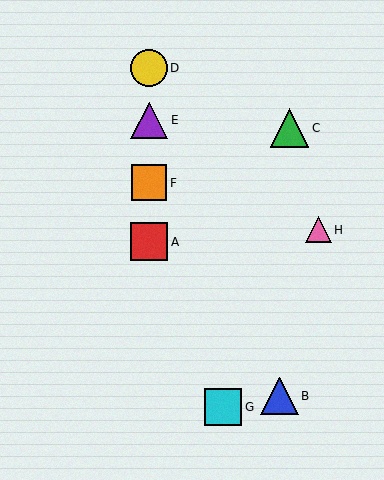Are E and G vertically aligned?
No, E is at x≈149 and G is at x≈223.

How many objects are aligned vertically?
4 objects (A, D, E, F) are aligned vertically.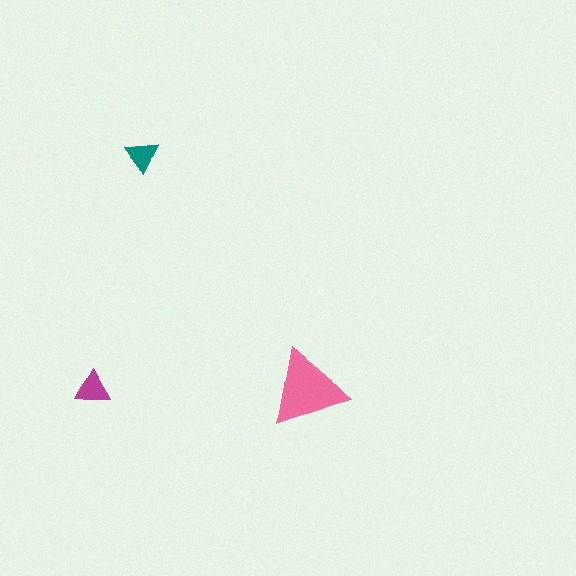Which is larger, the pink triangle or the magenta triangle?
The pink one.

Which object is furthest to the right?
The pink triangle is rightmost.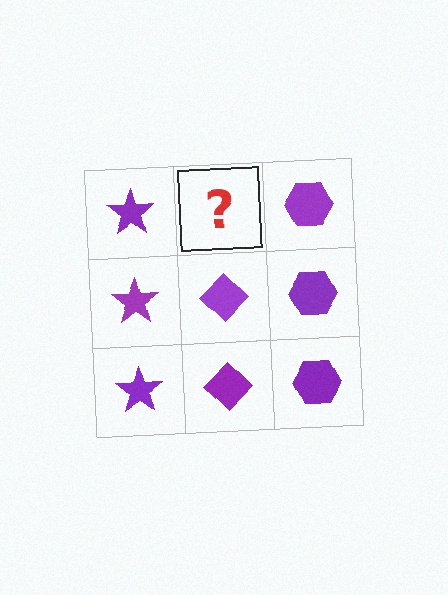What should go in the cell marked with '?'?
The missing cell should contain a purple diamond.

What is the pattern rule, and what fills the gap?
The rule is that each column has a consistent shape. The gap should be filled with a purple diamond.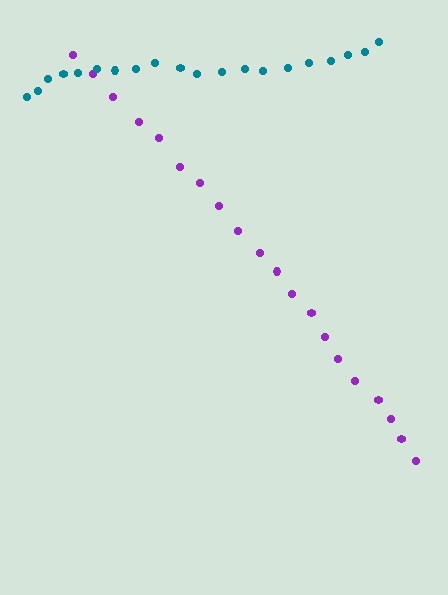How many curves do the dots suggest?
There are 2 distinct paths.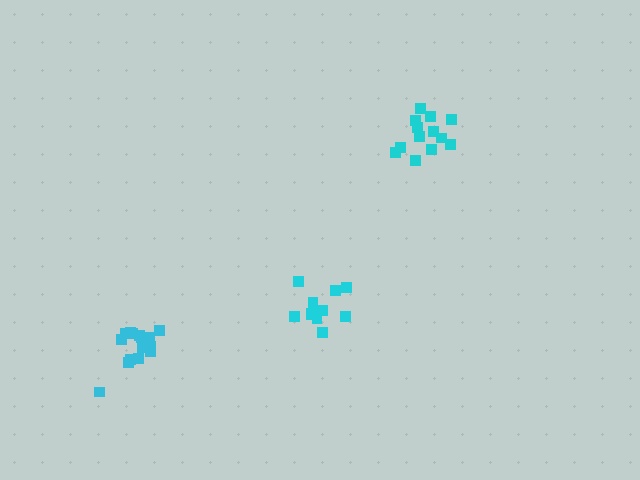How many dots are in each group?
Group 1: 11 dots, Group 2: 17 dots, Group 3: 13 dots (41 total).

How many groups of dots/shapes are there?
There are 3 groups.